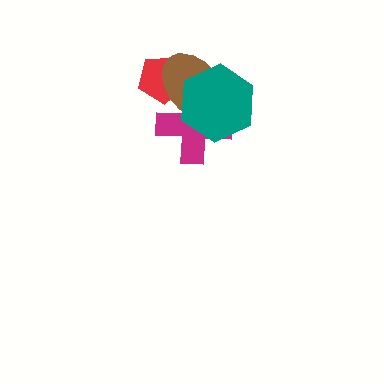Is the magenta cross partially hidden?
Yes, it is partially covered by another shape.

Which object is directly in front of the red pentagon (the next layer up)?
The magenta cross is directly in front of the red pentagon.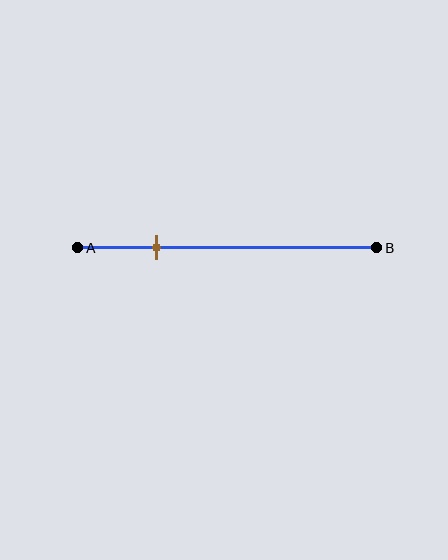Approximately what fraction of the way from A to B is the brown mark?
The brown mark is approximately 25% of the way from A to B.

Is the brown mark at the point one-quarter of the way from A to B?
Yes, the mark is approximately at the one-quarter point.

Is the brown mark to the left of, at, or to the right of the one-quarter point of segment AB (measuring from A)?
The brown mark is approximately at the one-quarter point of segment AB.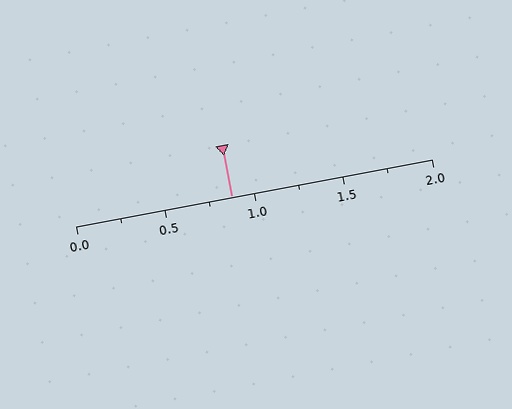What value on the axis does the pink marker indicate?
The marker indicates approximately 0.88.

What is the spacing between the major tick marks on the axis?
The major ticks are spaced 0.5 apart.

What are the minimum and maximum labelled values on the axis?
The axis runs from 0.0 to 2.0.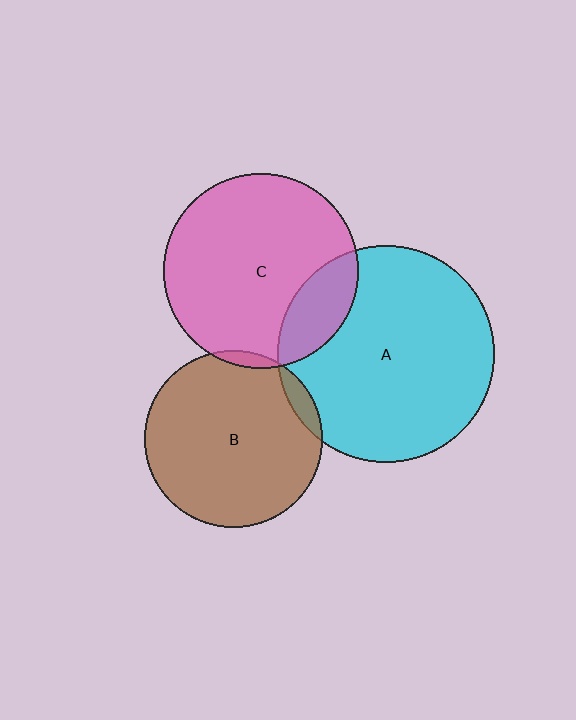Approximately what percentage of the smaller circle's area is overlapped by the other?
Approximately 5%.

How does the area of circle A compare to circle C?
Approximately 1.2 times.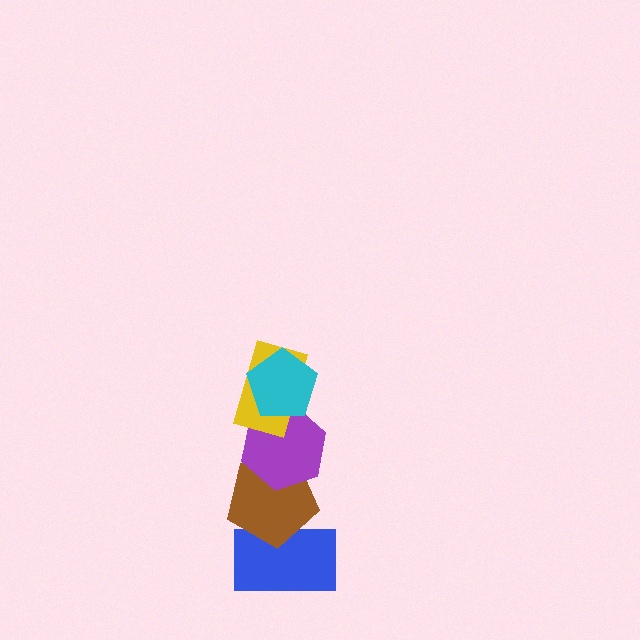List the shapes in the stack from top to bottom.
From top to bottom: the cyan pentagon, the yellow rectangle, the purple hexagon, the brown pentagon, the blue rectangle.